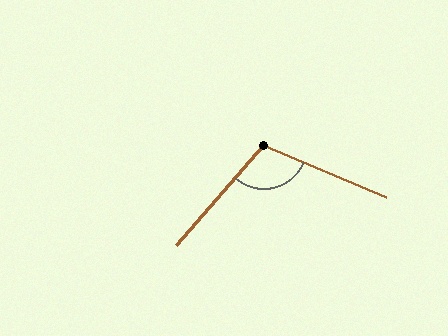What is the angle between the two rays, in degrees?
Approximately 108 degrees.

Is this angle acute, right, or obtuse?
It is obtuse.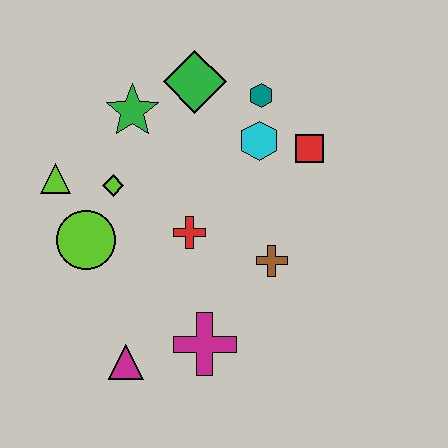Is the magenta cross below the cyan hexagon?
Yes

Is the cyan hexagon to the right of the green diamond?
Yes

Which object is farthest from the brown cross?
The lime triangle is farthest from the brown cross.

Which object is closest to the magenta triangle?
The magenta cross is closest to the magenta triangle.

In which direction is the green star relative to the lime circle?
The green star is above the lime circle.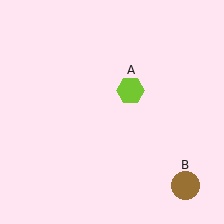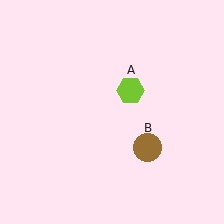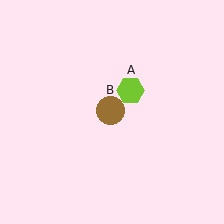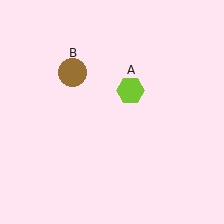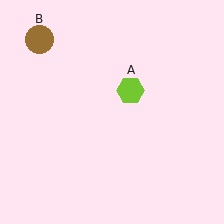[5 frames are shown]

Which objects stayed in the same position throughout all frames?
Lime hexagon (object A) remained stationary.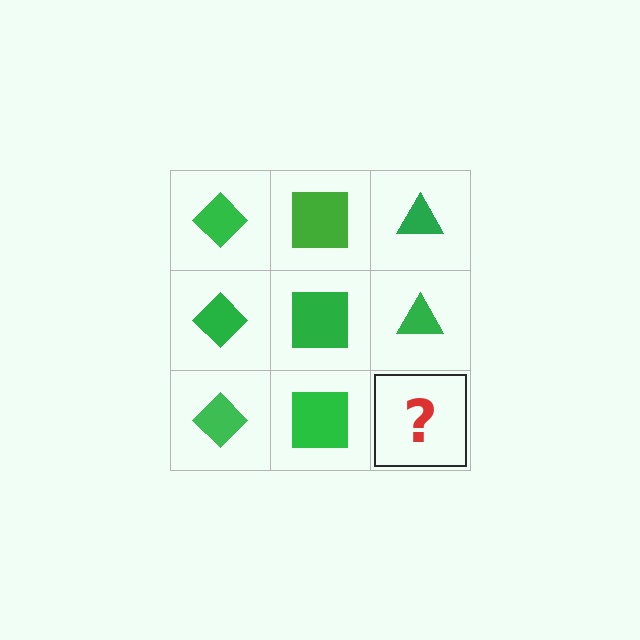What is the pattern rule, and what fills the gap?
The rule is that each column has a consistent shape. The gap should be filled with a green triangle.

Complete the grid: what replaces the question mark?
The question mark should be replaced with a green triangle.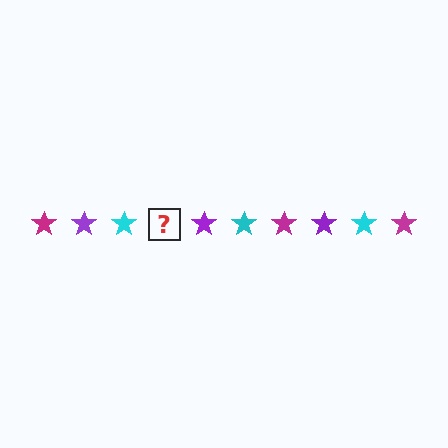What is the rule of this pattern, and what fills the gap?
The rule is that the pattern cycles through magenta, purple, cyan stars. The gap should be filled with a magenta star.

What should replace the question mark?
The question mark should be replaced with a magenta star.